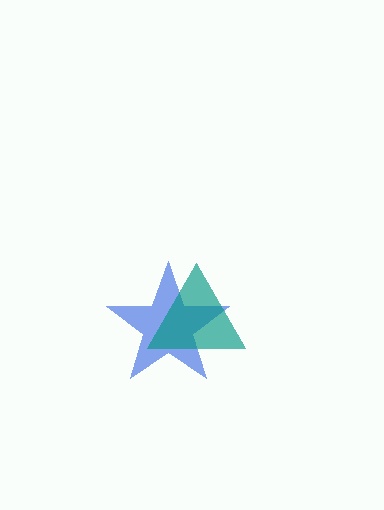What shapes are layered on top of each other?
The layered shapes are: a blue star, a teal triangle.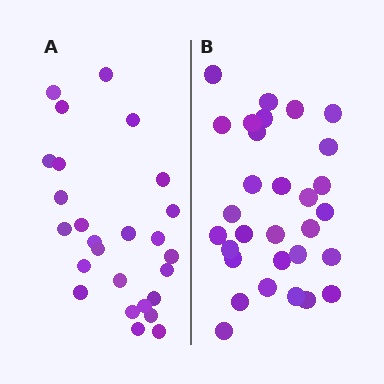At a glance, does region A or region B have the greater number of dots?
Region B (the right region) has more dots.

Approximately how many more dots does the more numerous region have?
Region B has about 4 more dots than region A.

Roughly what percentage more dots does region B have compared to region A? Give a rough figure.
About 15% more.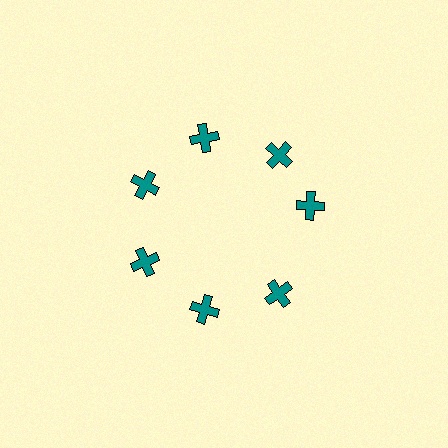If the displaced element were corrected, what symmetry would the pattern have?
It would have 7-fold rotational symmetry — the pattern would map onto itself every 51 degrees.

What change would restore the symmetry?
The symmetry would be restored by rotating it back into even spacing with its neighbors so that all 7 crosses sit at equal angles and equal distance from the center.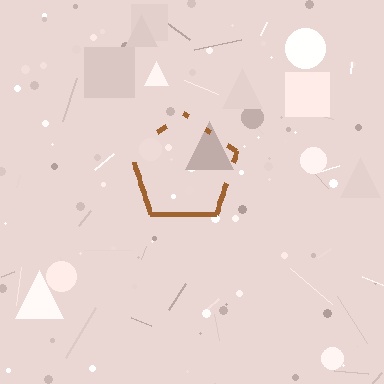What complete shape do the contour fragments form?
The contour fragments form a pentagon.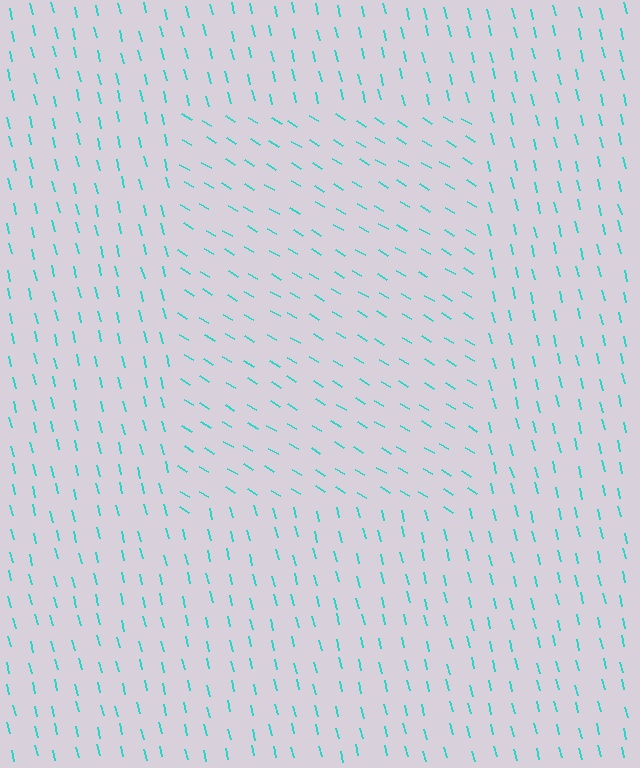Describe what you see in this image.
The image is filled with small cyan line segments. A rectangle region in the image has lines oriented differently from the surrounding lines, creating a visible texture boundary.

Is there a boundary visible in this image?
Yes, there is a texture boundary formed by a change in line orientation.